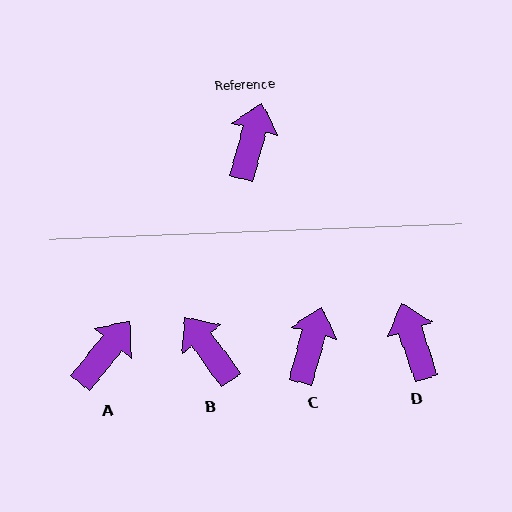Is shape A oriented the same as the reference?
No, it is off by about 23 degrees.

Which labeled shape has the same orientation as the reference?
C.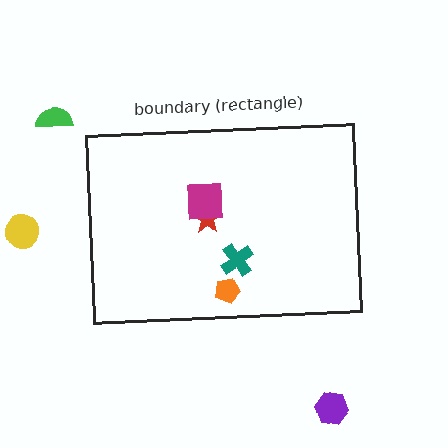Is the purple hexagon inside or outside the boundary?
Outside.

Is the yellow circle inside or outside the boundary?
Outside.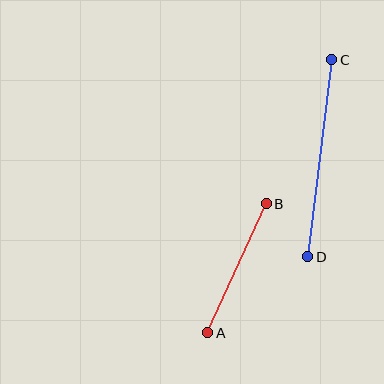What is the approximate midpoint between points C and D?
The midpoint is at approximately (320, 158) pixels.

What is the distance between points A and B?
The distance is approximately 141 pixels.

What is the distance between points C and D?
The distance is approximately 199 pixels.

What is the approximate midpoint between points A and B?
The midpoint is at approximately (237, 268) pixels.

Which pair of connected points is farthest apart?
Points C and D are farthest apart.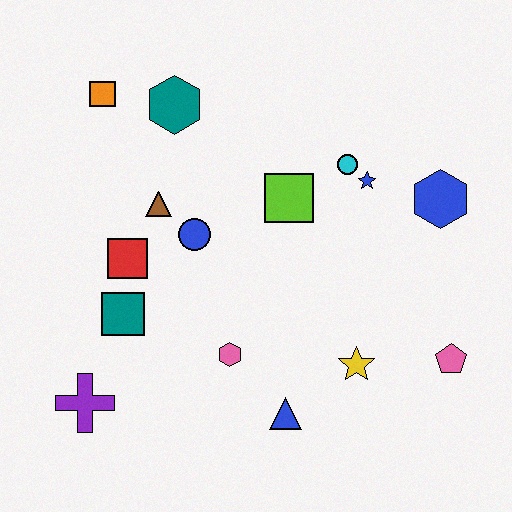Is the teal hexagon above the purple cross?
Yes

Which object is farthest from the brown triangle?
The pink pentagon is farthest from the brown triangle.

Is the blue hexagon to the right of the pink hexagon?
Yes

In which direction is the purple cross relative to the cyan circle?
The purple cross is to the left of the cyan circle.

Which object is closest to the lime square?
The cyan circle is closest to the lime square.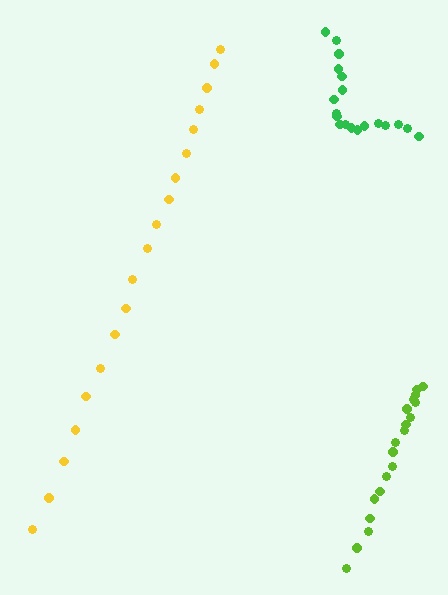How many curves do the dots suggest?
There are 3 distinct paths.